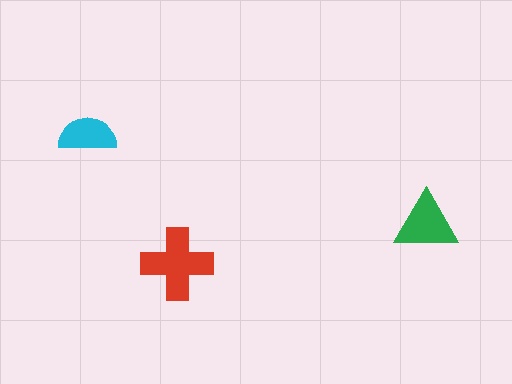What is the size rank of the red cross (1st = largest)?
1st.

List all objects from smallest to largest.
The cyan semicircle, the green triangle, the red cross.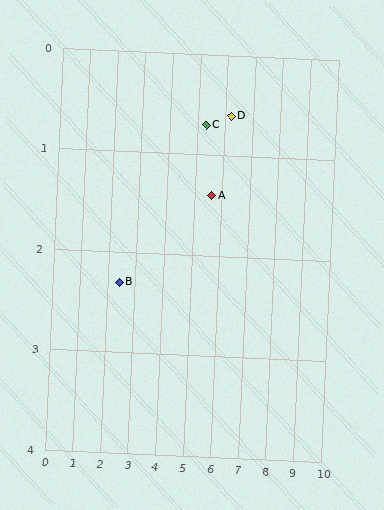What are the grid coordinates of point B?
Point B is at approximately (2.4, 2.3).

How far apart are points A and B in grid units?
Points A and B are about 3.3 grid units apart.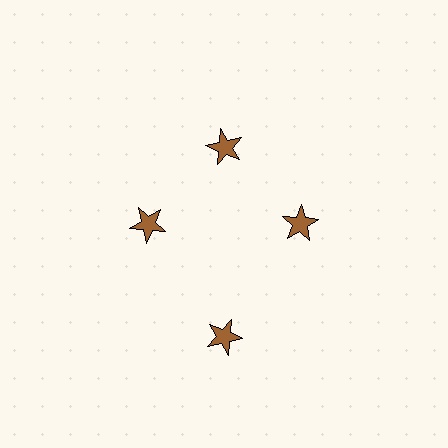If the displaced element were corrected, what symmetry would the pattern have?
It would have 4-fold rotational symmetry — the pattern would map onto itself every 90 degrees.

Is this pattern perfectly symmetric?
No. The 4 brown stars are arranged in a ring, but one element near the 6 o'clock position is pushed outward from the center, breaking the 4-fold rotational symmetry.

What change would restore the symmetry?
The symmetry would be restored by moving it inward, back onto the ring so that all 4 stars sit at equal angles and equal distance from the center.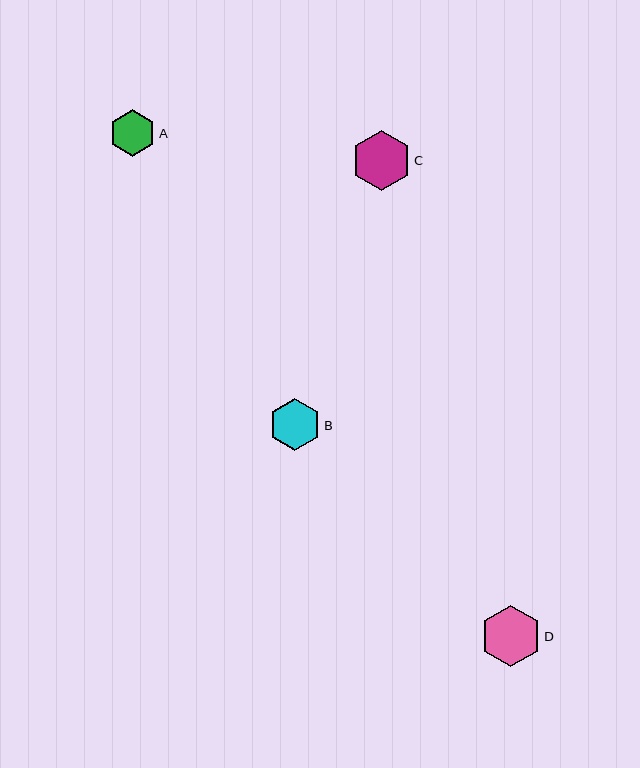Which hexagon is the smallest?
Hexagon A is the smallest with a size of approximately 47 pixels.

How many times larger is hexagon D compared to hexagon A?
Hexagon D is approximately 1.3 times the size of hexagon A.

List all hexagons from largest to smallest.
From largest to smallest: D, C, B, A.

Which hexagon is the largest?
Hexagon D is the largest with a size of approximately 61 pixels.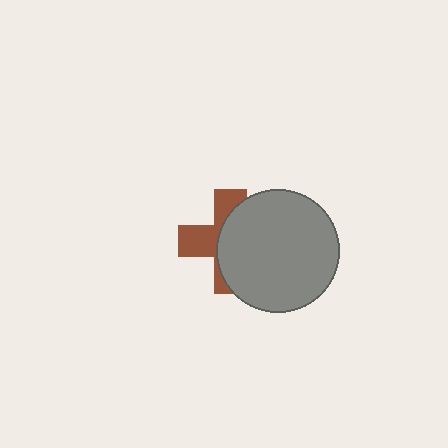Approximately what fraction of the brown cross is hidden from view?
Roughly 59% of the brown cross is hidden behind the gray circle.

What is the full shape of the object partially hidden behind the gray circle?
The partially hidden object is a brown cross.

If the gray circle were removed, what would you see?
You would see the complete brown cross.